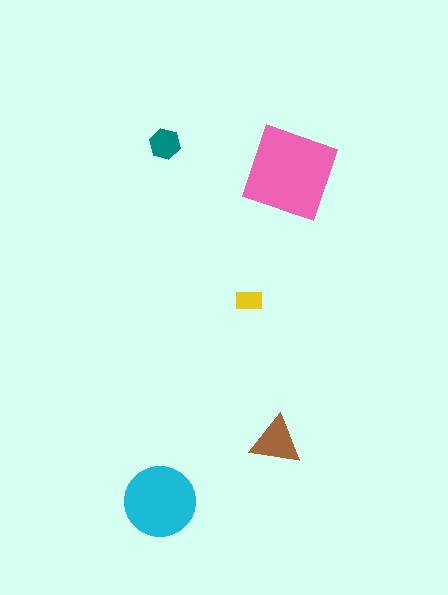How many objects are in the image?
There are 5 objects in the image.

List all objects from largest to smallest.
The pink diamond, the cyan circle, the brown triangle, the teal hexagon, the yellow rectangle.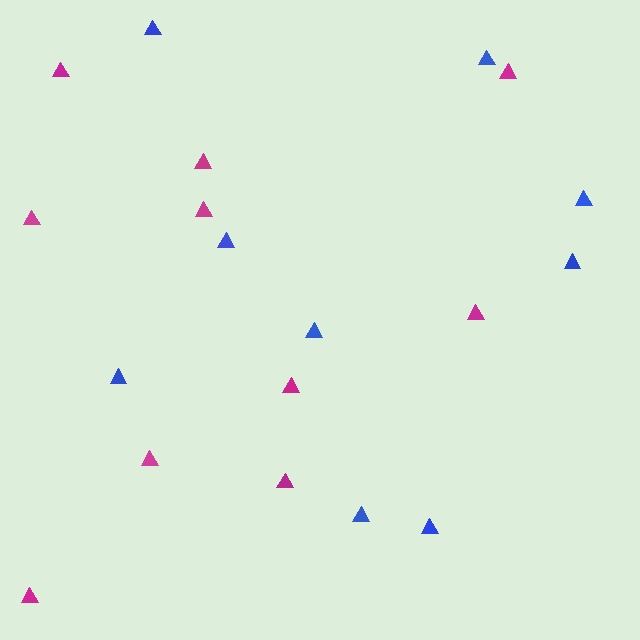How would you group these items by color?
There are 2 groups: one group of magenta triangles (10) and one group of blue triangles (9).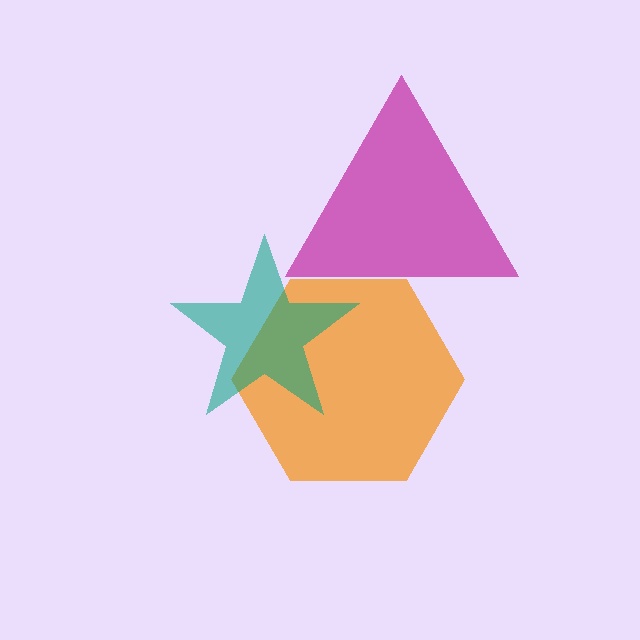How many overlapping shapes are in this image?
There are 3 overlapping shapes in the image.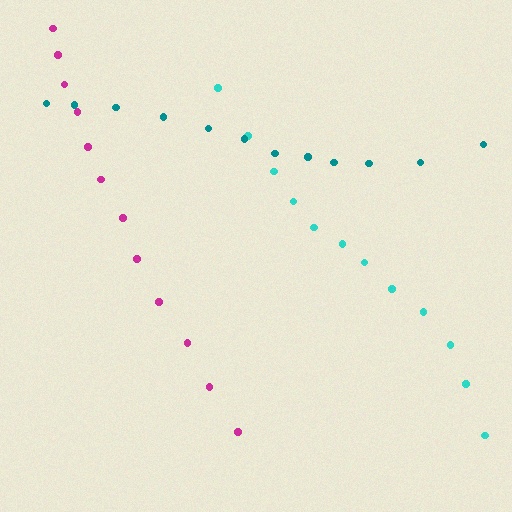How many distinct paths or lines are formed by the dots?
There are 3 distinct paths.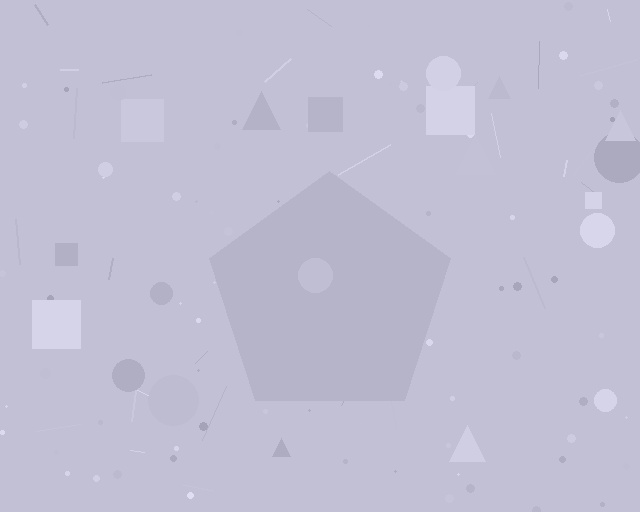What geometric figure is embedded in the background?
A pentagon is embedded in the background.